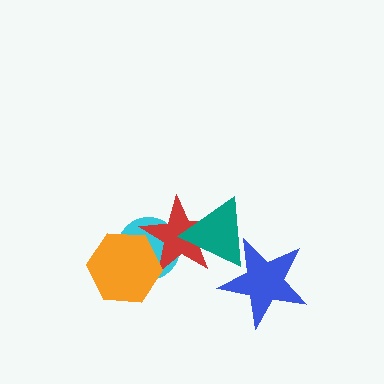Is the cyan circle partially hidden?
Yes, it is partially covered by another shape.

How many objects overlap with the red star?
3 objects overlap with the red star.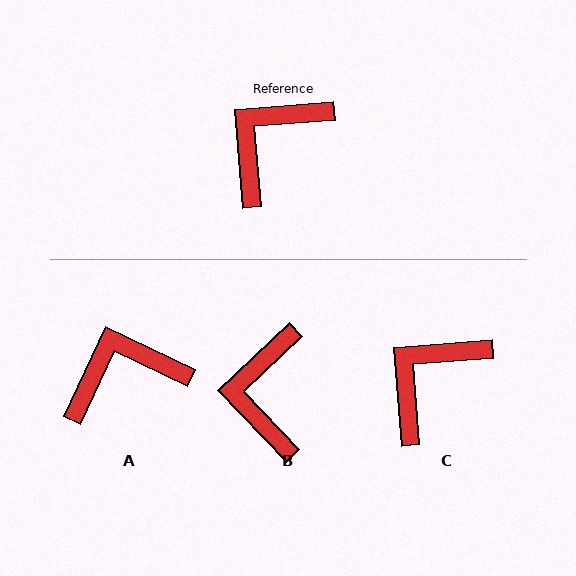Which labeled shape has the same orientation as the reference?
C.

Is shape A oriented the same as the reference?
No, it is off by about 30 degrees.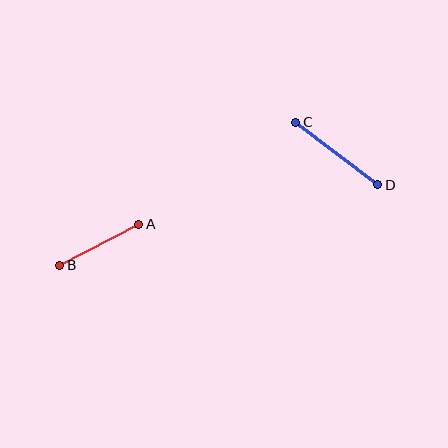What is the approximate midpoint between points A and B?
The midpoint is at approximately (99, 245) pixels.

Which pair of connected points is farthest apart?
Points C and D are farthest apart.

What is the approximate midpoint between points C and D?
The midpoint is at approximately (337, 153) pixels.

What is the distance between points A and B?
The distance is approximately 89 pixels.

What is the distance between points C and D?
The distance is approximately 103 pixels.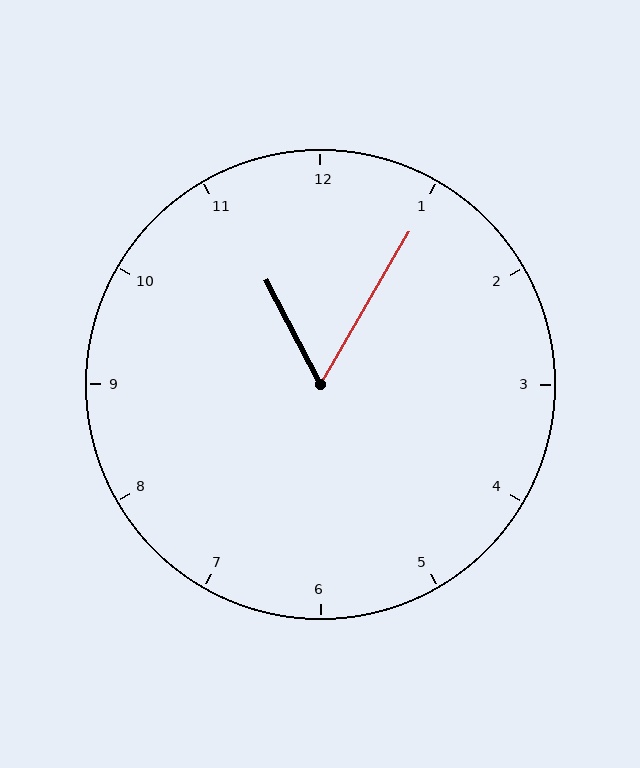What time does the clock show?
11:05.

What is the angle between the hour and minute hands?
Approximately 58 degrees.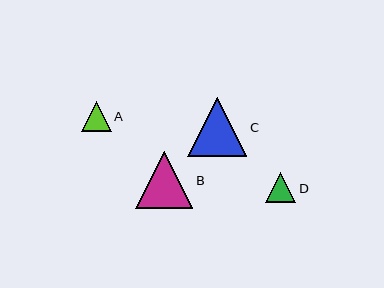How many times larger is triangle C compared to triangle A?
Triangle C is approximately 2.0 times the size of triangle A.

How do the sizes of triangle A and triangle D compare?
Triangle A and triangle D are approximately the same size.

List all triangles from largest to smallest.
From largest to smallest: C, B, A, D.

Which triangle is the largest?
Triangle C is the largest with a size of approximately 59 pixels.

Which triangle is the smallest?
Triangle D is the smallest with a size of approximately 30 pixels.